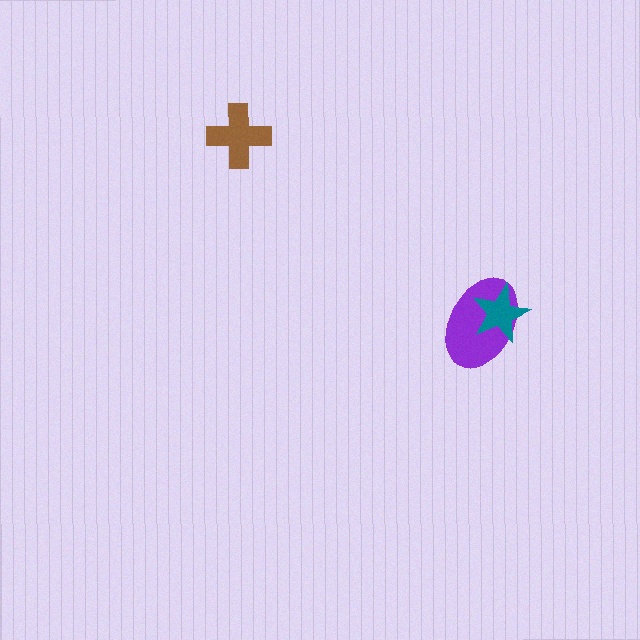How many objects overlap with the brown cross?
0 objects overlap with the brown cross.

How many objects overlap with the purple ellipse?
1 object overlaps with the purple ellipse.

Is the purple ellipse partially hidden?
Yes, it is partially covered by another shape.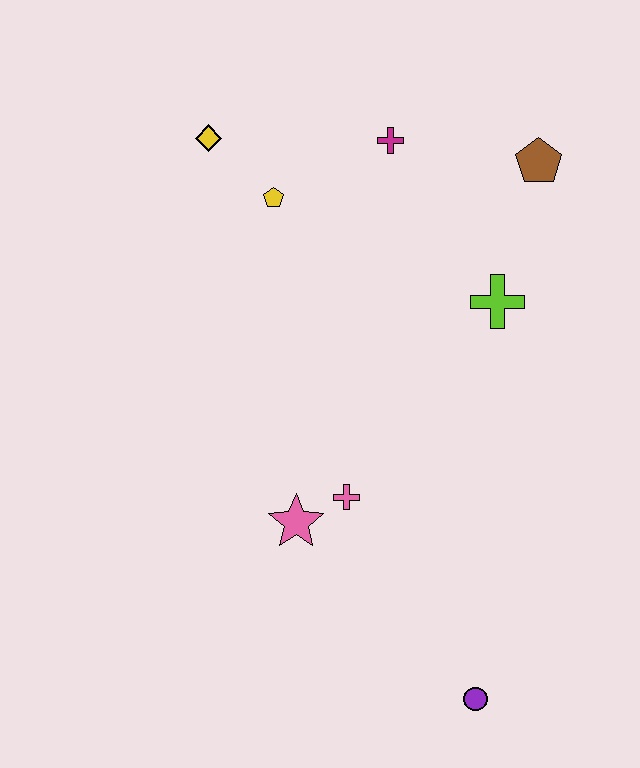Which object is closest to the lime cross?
The brown pentagon is closest to the lime cross.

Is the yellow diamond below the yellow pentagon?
No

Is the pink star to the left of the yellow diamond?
No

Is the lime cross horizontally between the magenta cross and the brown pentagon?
Yes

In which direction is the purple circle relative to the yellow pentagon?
The purple circle is below the yellow pentagon.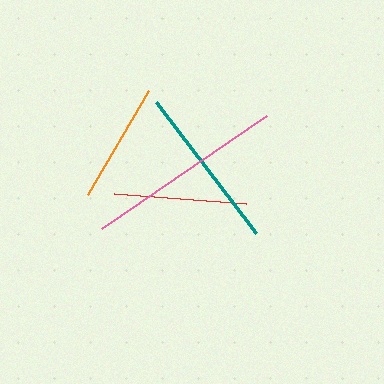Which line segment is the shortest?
The orange line is the shortest at approximately 121 pixels.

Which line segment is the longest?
The pink line is the longest at approximately 200 pixels.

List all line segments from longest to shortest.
From longest to shortest: pink, teal, red, orange.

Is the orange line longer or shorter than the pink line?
The pink line is longer than the orange line.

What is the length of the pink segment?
The pink segment is approximately 200 pixels long.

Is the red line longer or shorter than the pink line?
The pink line is longer than the red line.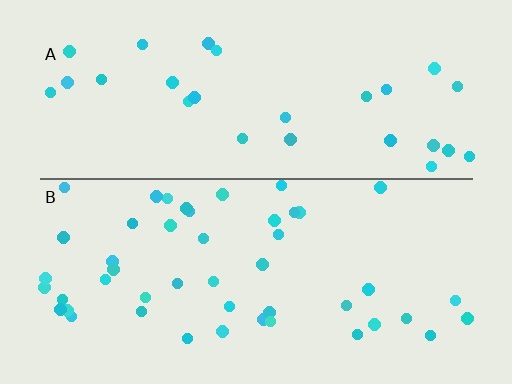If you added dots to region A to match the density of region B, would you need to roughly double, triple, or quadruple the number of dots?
Approximately double.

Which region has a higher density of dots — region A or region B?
B (the bottom).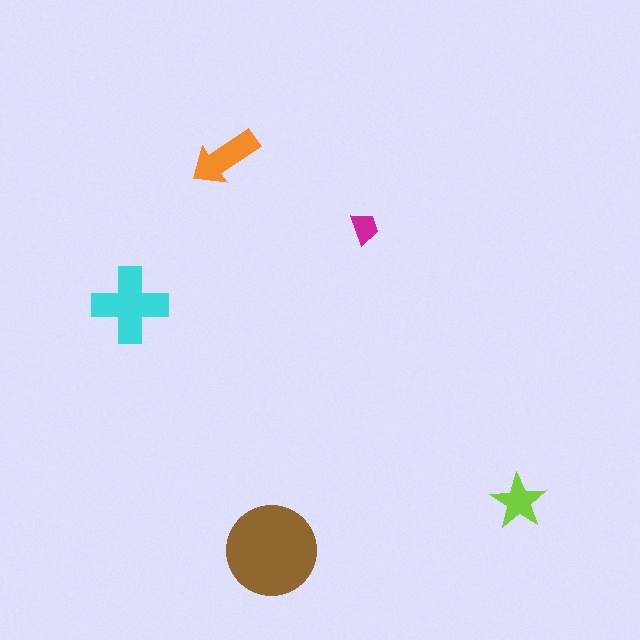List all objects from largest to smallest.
The brown circle, the cyan cross, the orange arrow, the lime star, the magenta trapezoid.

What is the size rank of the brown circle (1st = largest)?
1st.